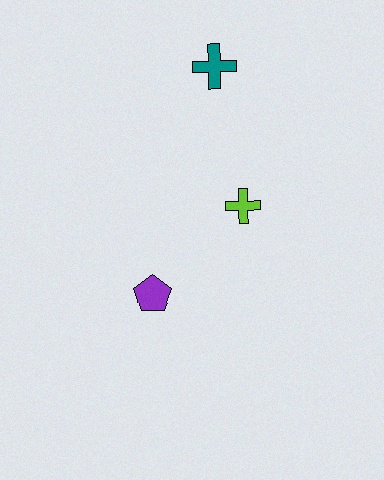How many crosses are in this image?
There are 2 crosses.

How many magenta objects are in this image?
There are no magenta objects.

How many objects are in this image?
There are 3 objects.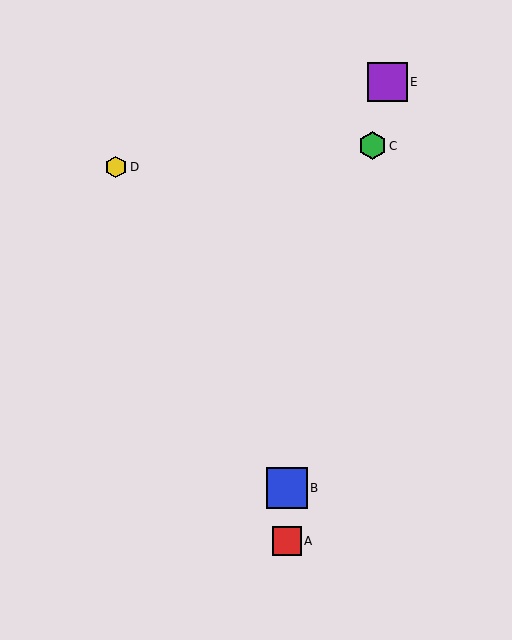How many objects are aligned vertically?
2 objects (A, B) are aligned vertically.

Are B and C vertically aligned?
No, B is at x≈287 and C is at x≈372.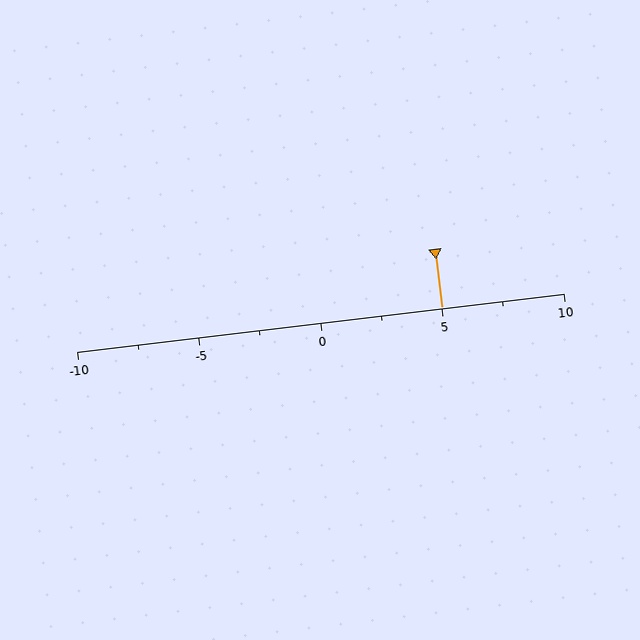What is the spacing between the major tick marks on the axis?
The major ticks are spaced 5 apart.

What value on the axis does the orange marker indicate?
The marker indicates approximately 5.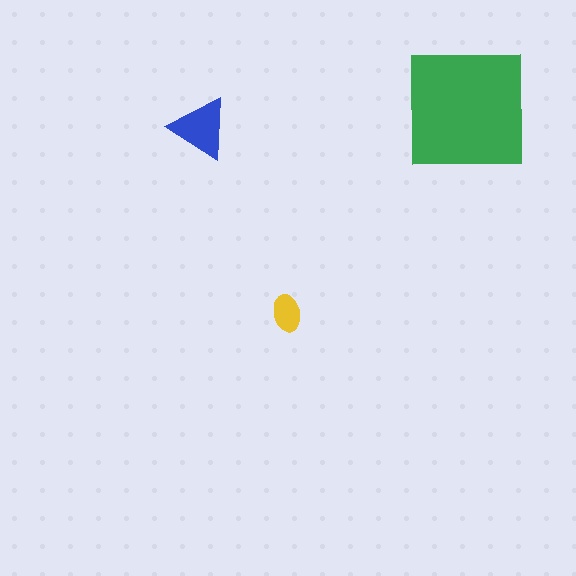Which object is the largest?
The green square.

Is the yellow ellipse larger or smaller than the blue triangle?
Smaller.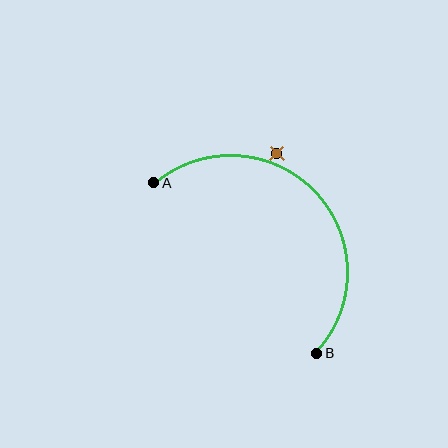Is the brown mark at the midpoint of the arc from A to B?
No — the brown mark does not lie on the arc at all. It sits slightly outside the curve.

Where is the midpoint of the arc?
The arc midpoint is the point on the curve farthest from the straight line joining A and B. It sits above and to the right of that line.